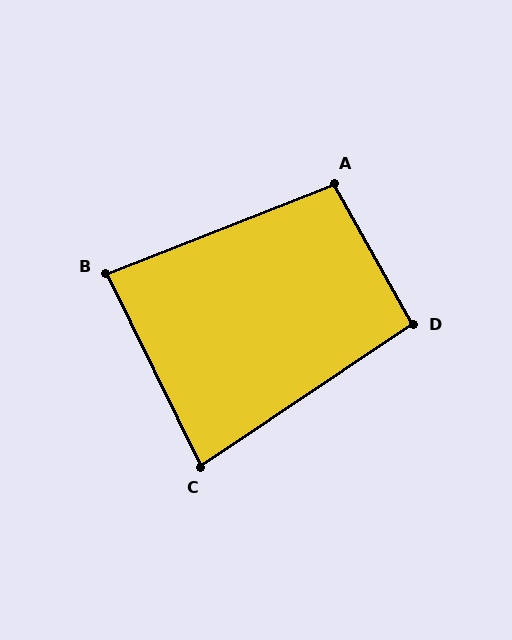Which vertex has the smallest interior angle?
C, at approximately 82 degrees.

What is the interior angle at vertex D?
Approximately 95 degrees (approximately right).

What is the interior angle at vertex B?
Approximately 85 degrees (approximately right).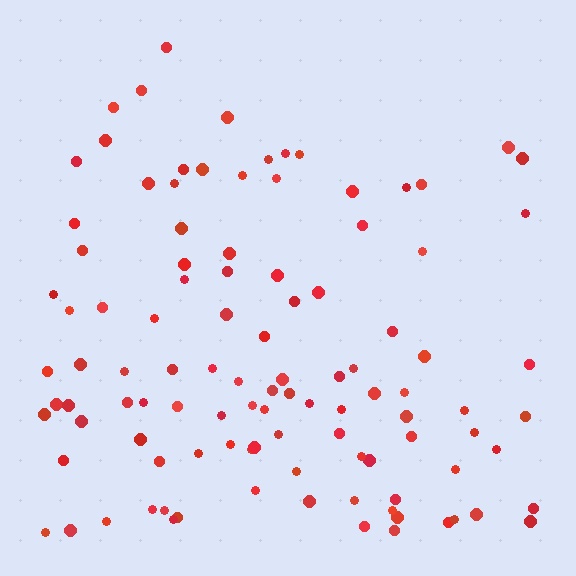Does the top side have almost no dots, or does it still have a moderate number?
Still a moderate number, just noticeably fewer than the bottom.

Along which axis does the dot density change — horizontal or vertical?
Vertical.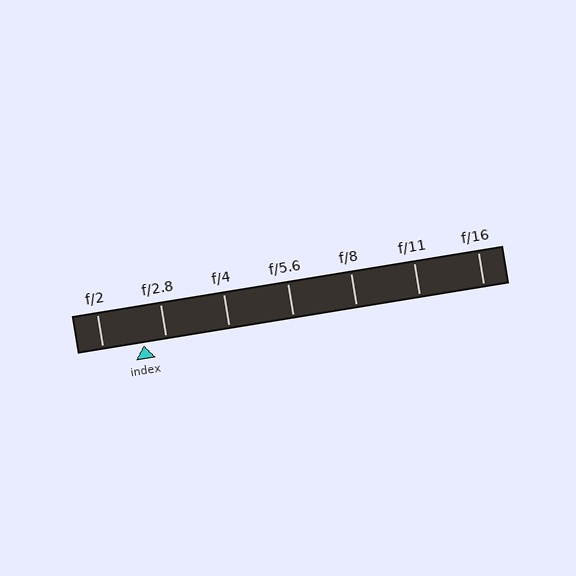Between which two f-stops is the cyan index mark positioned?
The index mark is between f/2 and f/2.8.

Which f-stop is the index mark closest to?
The index mark is closest to f/2.8.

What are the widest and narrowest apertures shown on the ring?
The widest aperture shown is f/2 and the narrowest is f/16.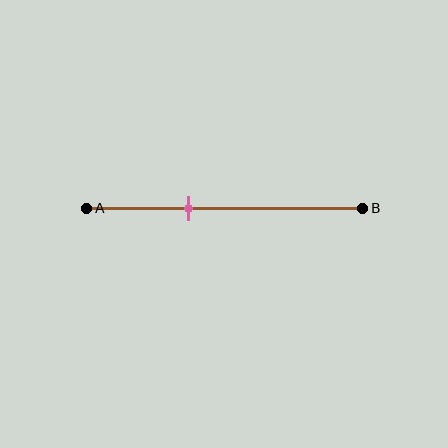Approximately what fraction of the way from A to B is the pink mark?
The pink mark is approximately 35% of the way from A to B.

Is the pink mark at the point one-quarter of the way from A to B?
No, the mark is at about 35% from A, not at the 25% one-quarter point.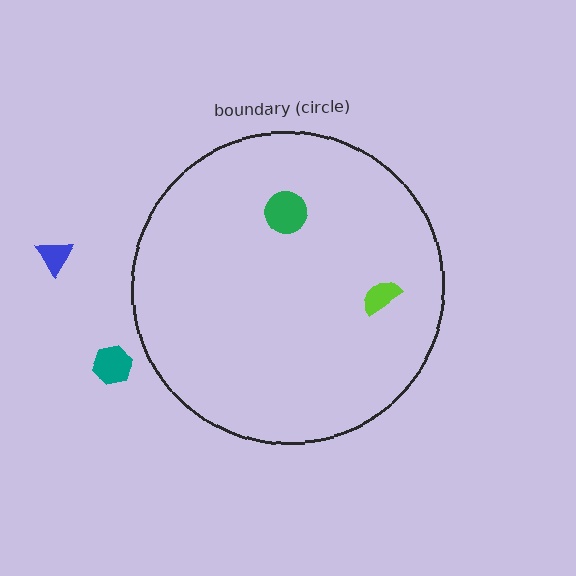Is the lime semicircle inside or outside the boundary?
Inside.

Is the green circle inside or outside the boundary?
Inside.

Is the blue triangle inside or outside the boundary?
Outside.